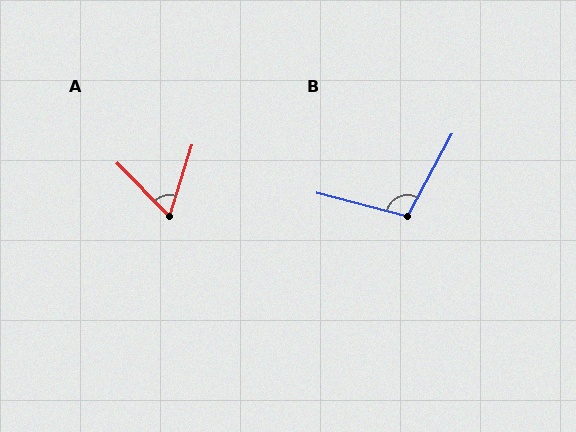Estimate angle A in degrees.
Approximately 62 degrees.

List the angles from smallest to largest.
A (62°), B (104°).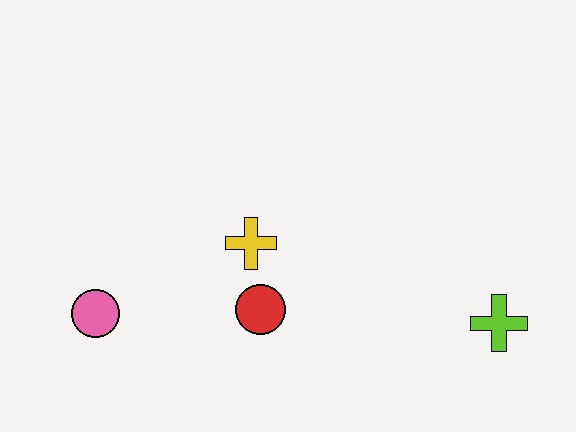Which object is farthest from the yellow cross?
The lime cross is farthest from the yellow cross.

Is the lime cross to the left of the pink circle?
No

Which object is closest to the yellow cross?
The red circle is closest to the yellow cross.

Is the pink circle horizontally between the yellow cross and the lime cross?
No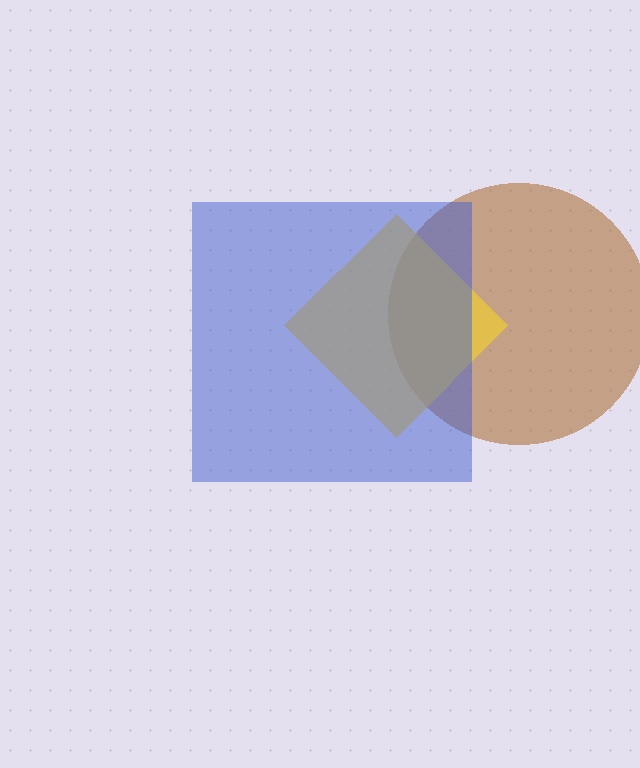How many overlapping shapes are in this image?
There are 3 overlapping shapes in the image.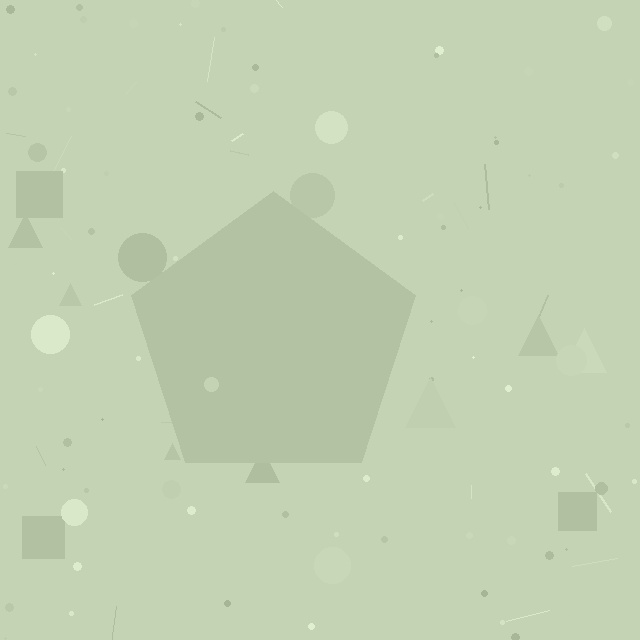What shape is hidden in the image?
A pentagon is hidden in the image.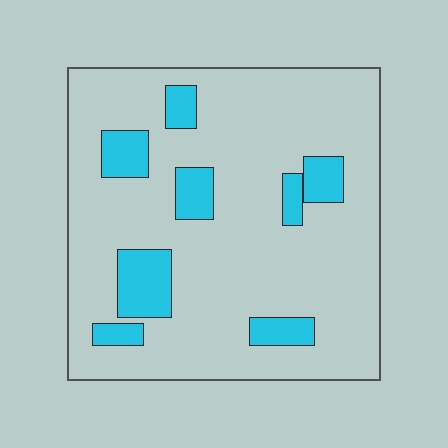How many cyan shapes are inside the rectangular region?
8.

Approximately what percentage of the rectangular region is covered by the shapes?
Approximately 15%.